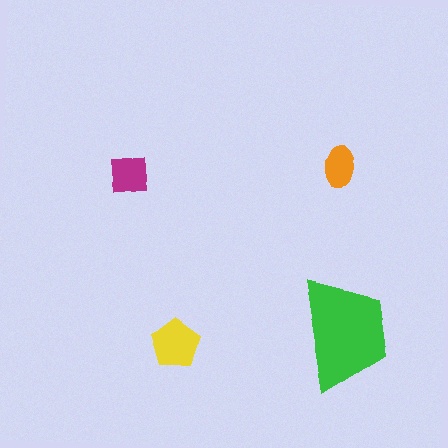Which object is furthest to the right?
The green trapezoid is rightmost.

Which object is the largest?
The green trapezoid.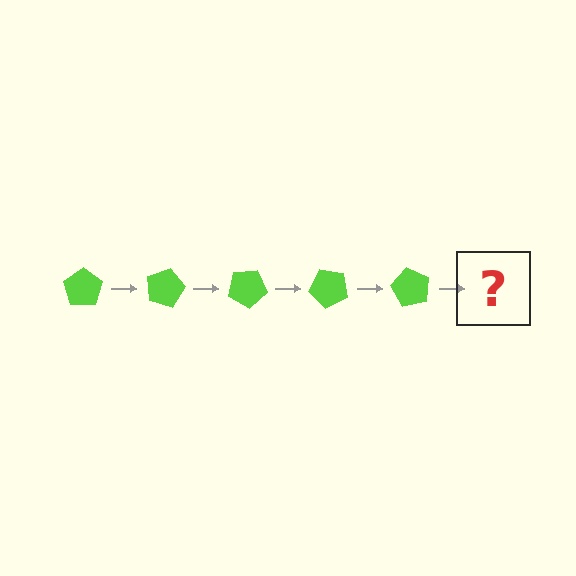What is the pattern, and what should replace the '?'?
The pattern is that the pentagon rotates 15 degrees each step. The '?' should be a lime pentagon rotated 75 degrees.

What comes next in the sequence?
The next element should be a lime pentagon rotated 75 degrees.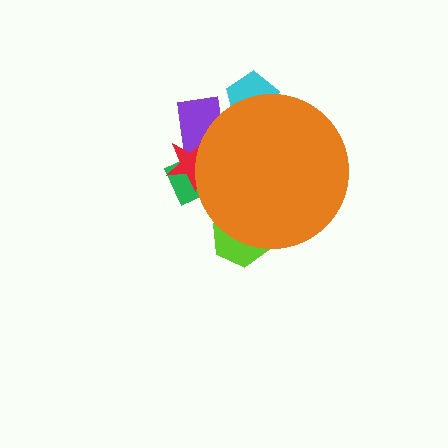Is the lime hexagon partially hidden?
Yes, the lime hexagon is partially hidden behind the orange circle.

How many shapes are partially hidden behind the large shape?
5 shapes are partially hidden.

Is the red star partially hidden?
Yes, the red star is partially hidden behind the orange circle.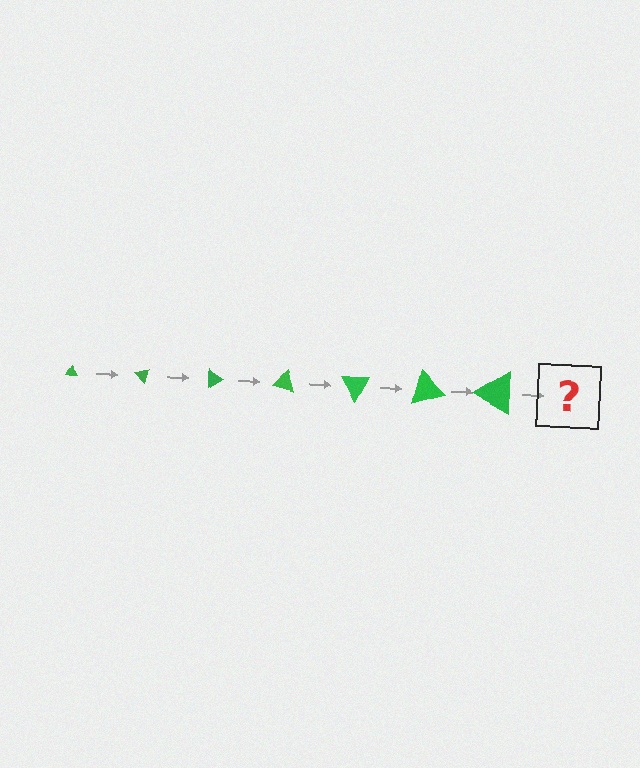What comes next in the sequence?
The next element should be a triangle, larger than the previous one and rotated 315 degrees from the start.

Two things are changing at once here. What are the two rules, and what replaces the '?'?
The two rules are that the triangle grows larger each step and it rotates 45 degrees each step. The '?' should be a triangle, larger than the previous one and rotated 315 degrees from the start.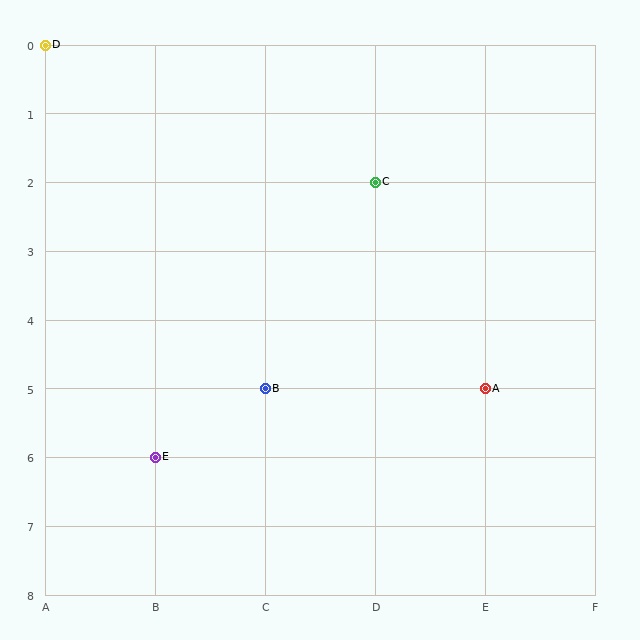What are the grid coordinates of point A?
Point A is at grid coordinates (E, 5).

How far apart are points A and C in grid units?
Points A and C are 1 column and 3 rows apart (about 3.2 grid units diagonally).